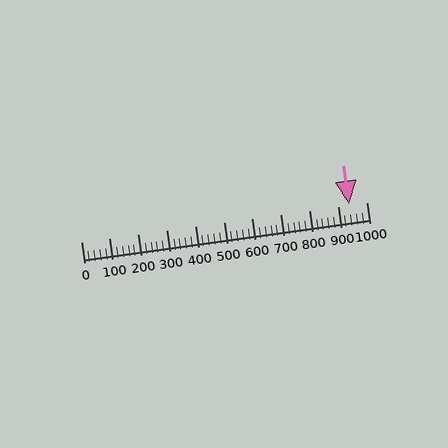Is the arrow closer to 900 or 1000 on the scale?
The arrow is closer to 900.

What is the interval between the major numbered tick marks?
The major tick marks are spaced 100 units apart.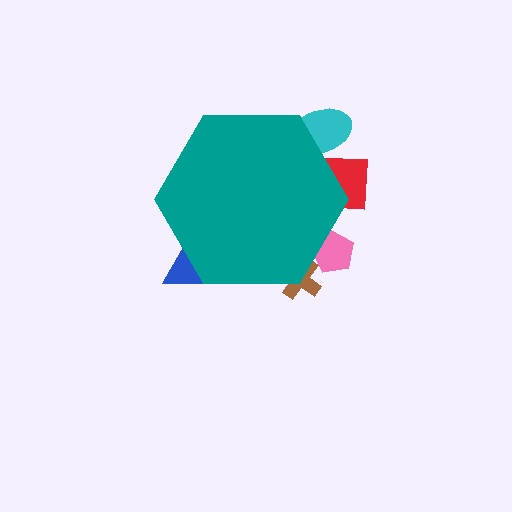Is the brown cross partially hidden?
Yes, the brown cross is partially hidden behind the teal hexagon.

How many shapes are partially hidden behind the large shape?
5 shapes are partially hidden.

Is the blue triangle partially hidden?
Yes, the blue triangle is partially hidden behind the teal hexagon.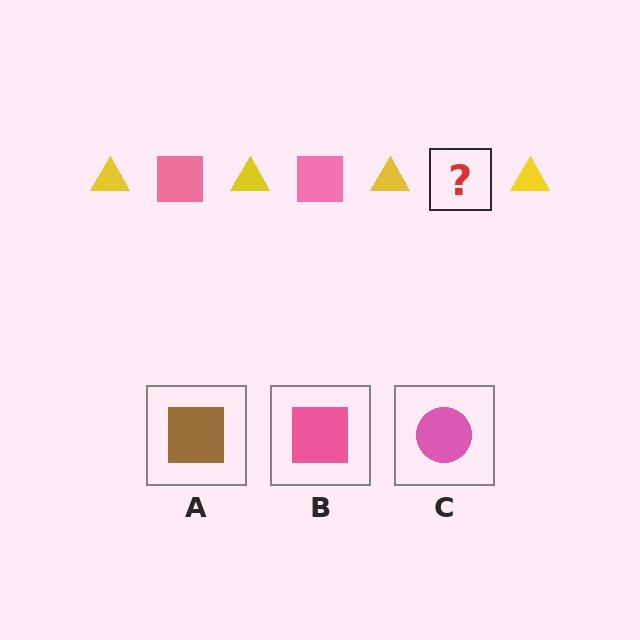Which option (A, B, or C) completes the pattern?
B.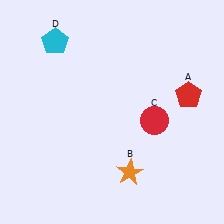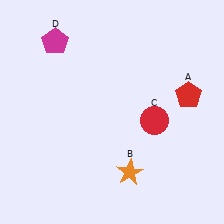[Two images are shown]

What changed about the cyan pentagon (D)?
In Image 1, D is cyan. In Image 2, it changed to magenta.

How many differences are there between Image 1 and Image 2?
There is 1 difference between the two images.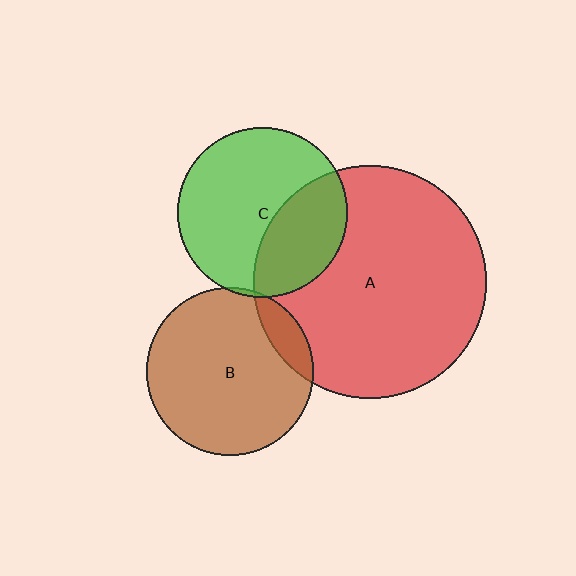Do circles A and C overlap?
Yes.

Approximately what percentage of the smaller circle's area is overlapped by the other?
Approximately 35%.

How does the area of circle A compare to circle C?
Approximately 1.9 times.